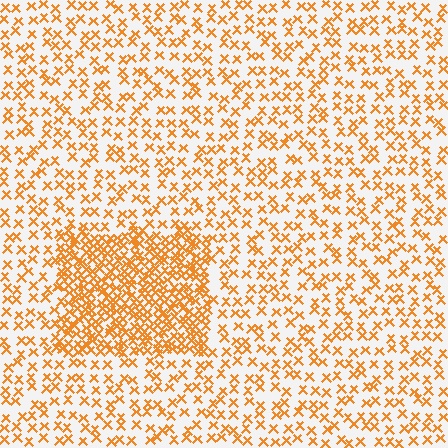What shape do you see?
I see a rectangle.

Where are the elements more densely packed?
The elements are more densely packed inside the rectangle boundary.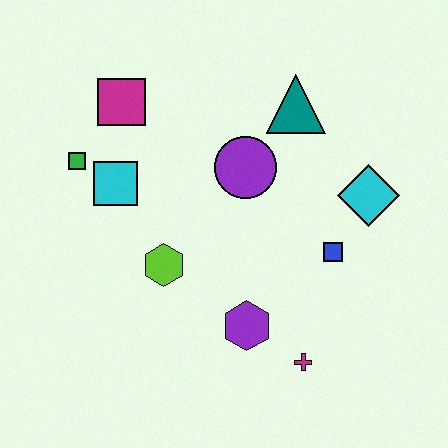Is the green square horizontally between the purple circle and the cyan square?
No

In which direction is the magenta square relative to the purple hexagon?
The magenta square is above the purple hexagon.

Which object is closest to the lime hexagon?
The cyan square is closest to the lime hexagon.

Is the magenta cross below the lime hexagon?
Yes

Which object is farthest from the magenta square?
The magenta cross is farthest from the magenta square.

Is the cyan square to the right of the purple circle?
No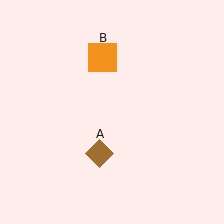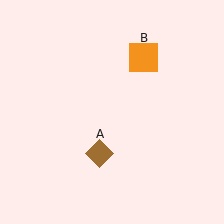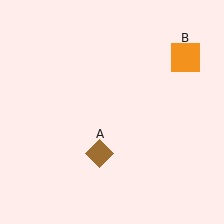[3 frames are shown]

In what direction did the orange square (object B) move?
The orange square (object B) moved right.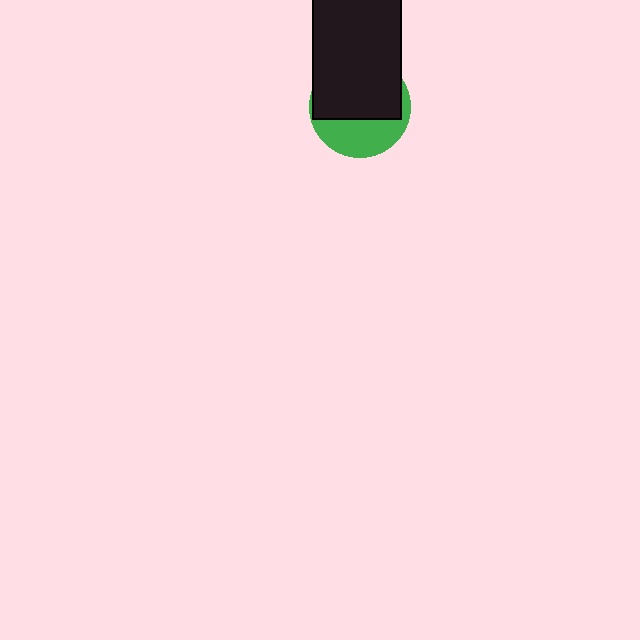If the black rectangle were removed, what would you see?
You would see the complete green circle.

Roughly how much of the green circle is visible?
A small part of it is visible (roughly 39%).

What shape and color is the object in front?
The object in front is a black rectangle.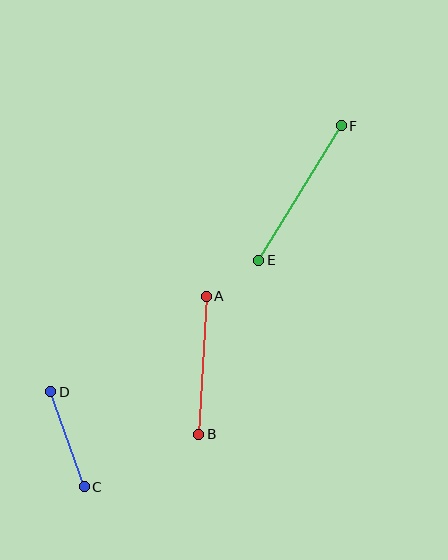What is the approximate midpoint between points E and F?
The midpoint is at approximately (300, 193) pixels.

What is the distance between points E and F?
The distance is approximately 158 pixels.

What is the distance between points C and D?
The distance is approximately 100 pixels.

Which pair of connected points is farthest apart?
Points E and F are farthest apart.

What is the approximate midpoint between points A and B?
The midpoint is at approximately (203, 365) pixels.